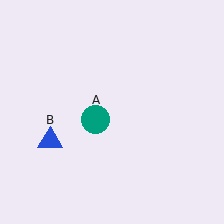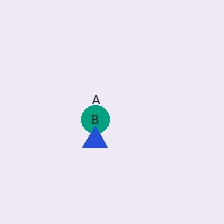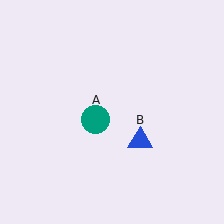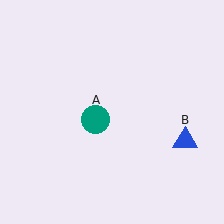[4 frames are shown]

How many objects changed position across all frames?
1 object changed position: blue triangle (object B).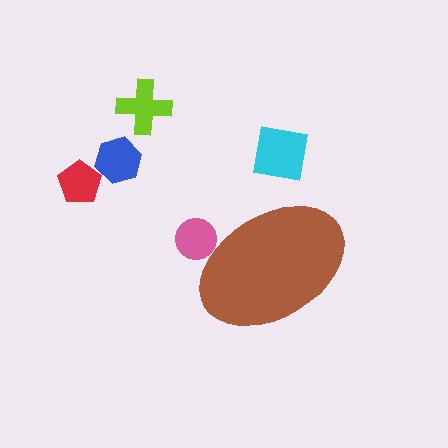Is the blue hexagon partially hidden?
No, the blue hexagon is fully visible.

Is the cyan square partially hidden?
No, the cyan square is fully visible.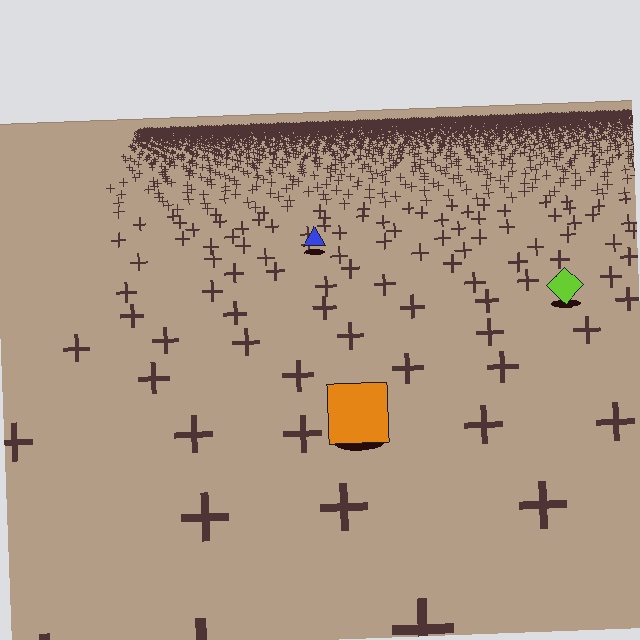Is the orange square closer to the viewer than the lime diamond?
Yes. The orange square is closer — you can tell from the texture gradient: the ground texture is coarser near it.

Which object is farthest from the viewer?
The blue triangle is farthest from the viewer. It appears smaller and the ground texture around it is denser.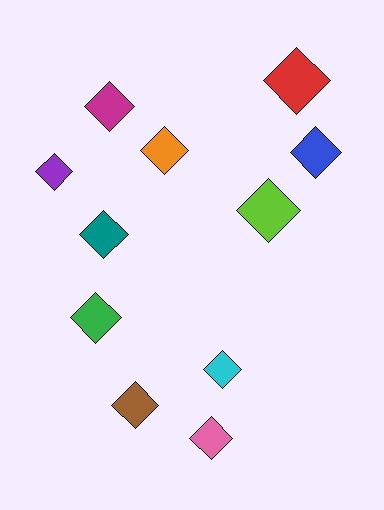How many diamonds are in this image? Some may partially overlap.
There are 11 diamonds.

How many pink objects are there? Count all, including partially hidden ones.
There is 1 pink object.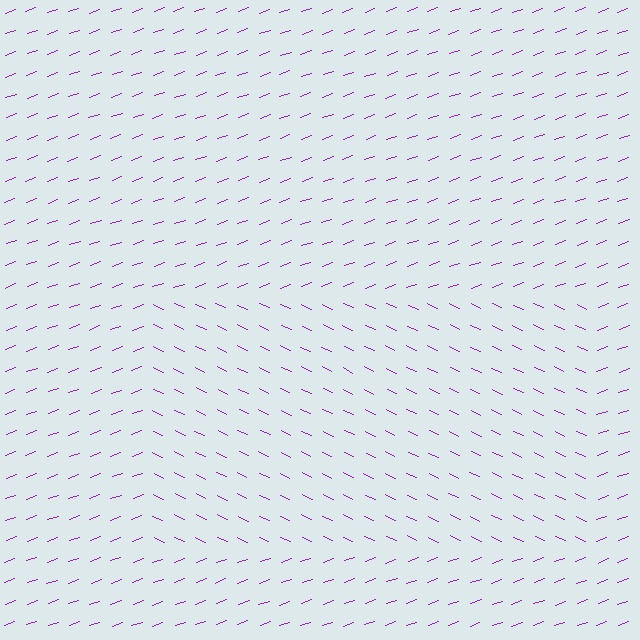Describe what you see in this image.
The image is filled with small purple line segments. A rectangle region in the image has lines oriented differently from the surrounding lines, creating a visible texture boundary.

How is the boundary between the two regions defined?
The boundary is defined purely by a change in line orientation (approximately 45 degrees difference). All lines are the same color and thickness.